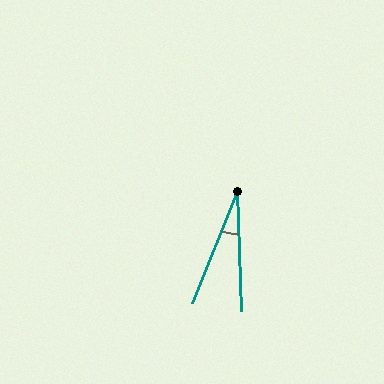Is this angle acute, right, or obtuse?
It is acute.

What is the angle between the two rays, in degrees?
Approximately 24 degrees.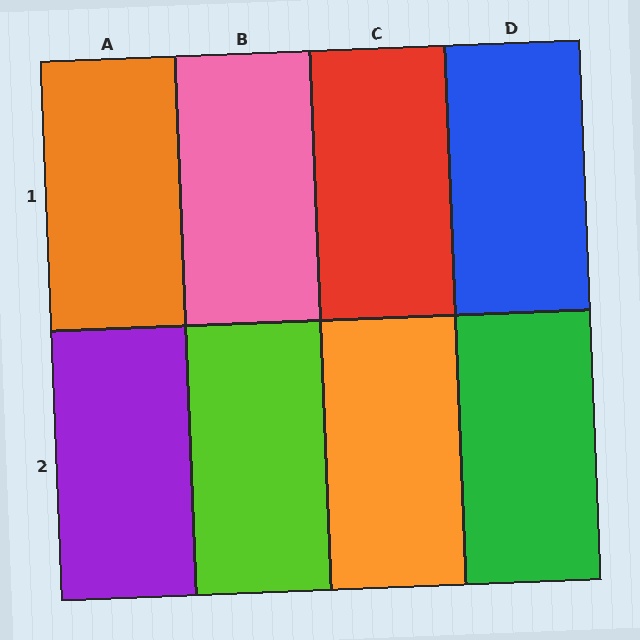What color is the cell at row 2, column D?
Green.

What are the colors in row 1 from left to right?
Orange, pink, red, blue.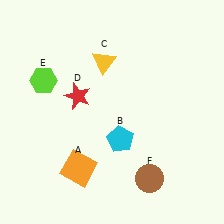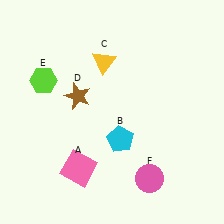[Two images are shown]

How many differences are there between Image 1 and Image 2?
There are 3 differences between the two images.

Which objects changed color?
A changed from orange to pink. D changed from red to brown. F changed from brown to pink.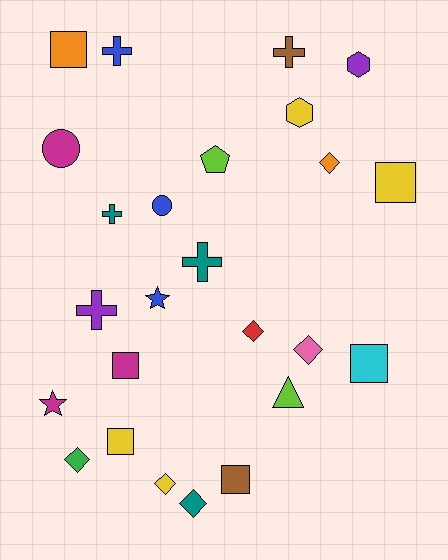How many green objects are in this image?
There is 1 green object.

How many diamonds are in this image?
There are 6 diamonds.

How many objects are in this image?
There are 25 objects.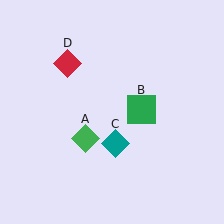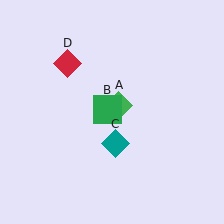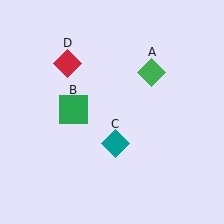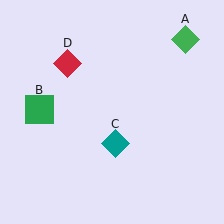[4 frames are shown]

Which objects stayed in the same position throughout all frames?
Teal diamond (object C) and red diamond (object D) remained stationary.